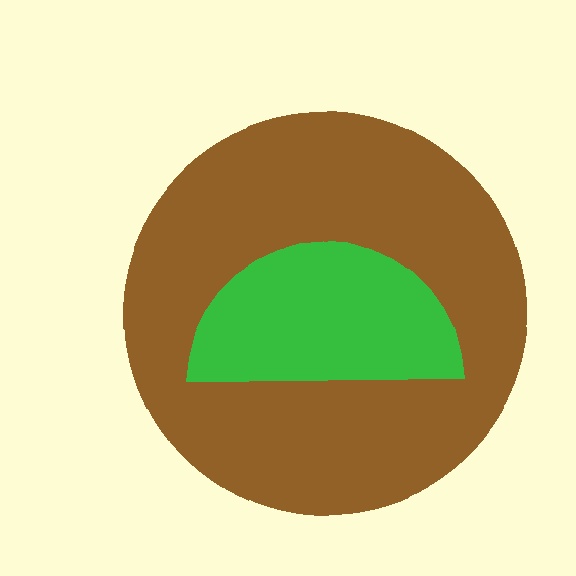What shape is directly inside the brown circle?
The green semicircle.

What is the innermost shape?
The green semicircle.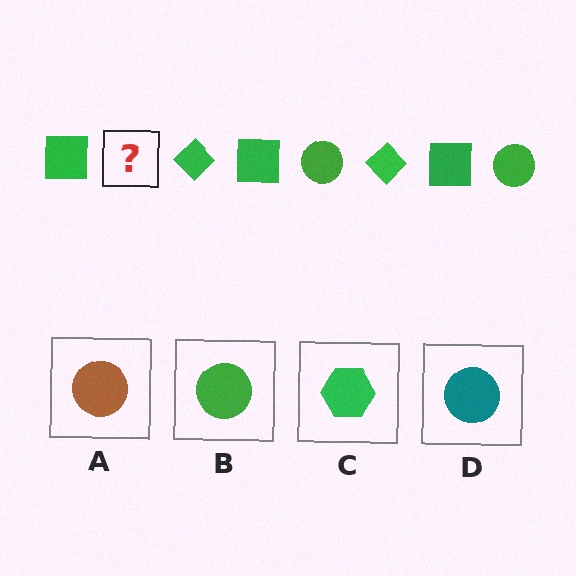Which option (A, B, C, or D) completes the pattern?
B.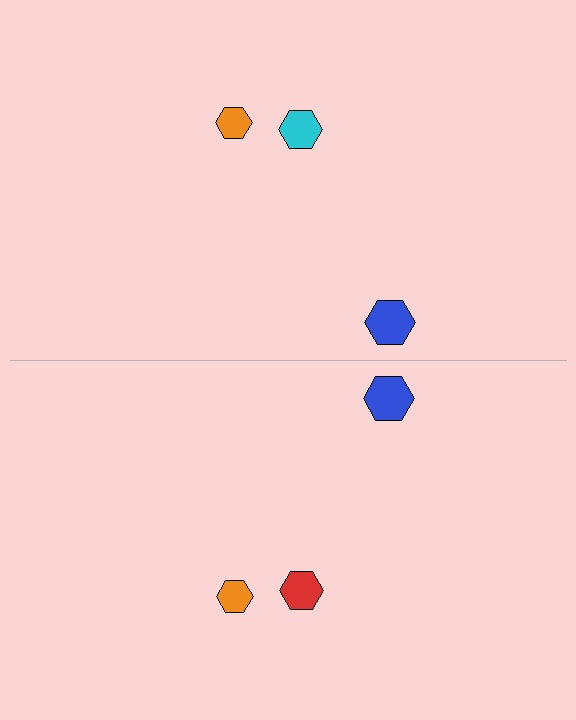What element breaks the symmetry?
The red hexagon on the bottom side breaks the symmetry — its mirror counterpart is cyan.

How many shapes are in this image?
There are 6 shapes in this image.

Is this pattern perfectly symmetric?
No, the pattern is not perfectly symmetric. The red hexagon on the bottom side breaks the symmetry — its mirror counterpart is cyan.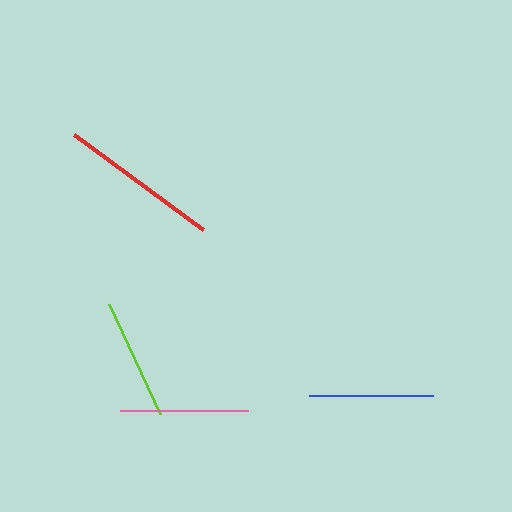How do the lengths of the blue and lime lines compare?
The blue and lime lines are approximately the same length.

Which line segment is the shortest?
The lime line is the shortest at approximately 121 pixels.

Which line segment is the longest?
The red line is the longest at approximately 160 pixels.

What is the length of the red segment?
The red segment is approximately 160 pixels long.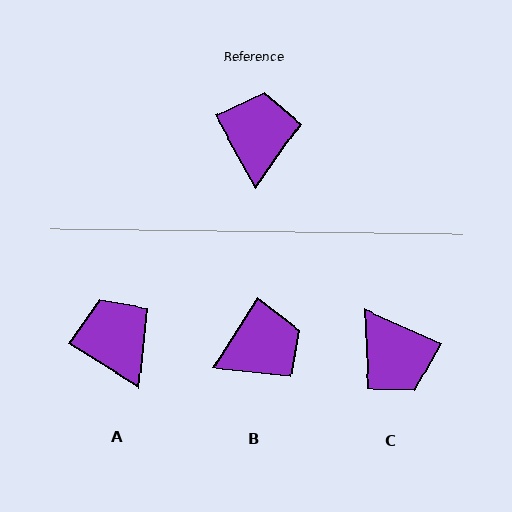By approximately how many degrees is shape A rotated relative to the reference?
Approximately 30 degrees counter-clockwise.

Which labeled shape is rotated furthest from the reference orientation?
C, about 143 degrees away.